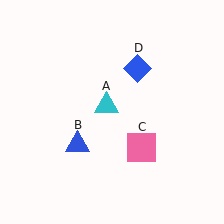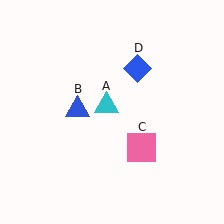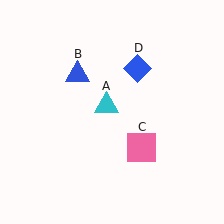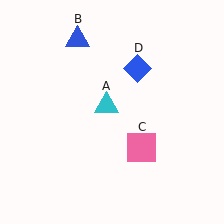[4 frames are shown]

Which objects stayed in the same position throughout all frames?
Cyan triangle (object A) and pink square (object C) and blue diamond (object D) remained stationary.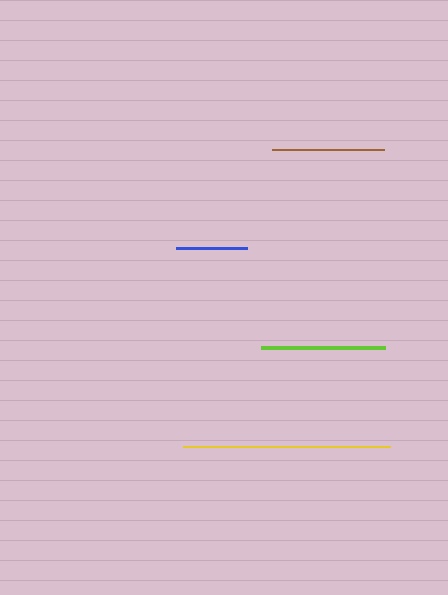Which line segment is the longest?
The yellow line is the longest at approximately 207 pixels.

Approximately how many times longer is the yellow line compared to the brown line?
The yellow line is approximately 1.8 times the length of the brown line.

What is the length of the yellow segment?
The yellow segment is approximately 207 pixels long.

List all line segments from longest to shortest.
From longest to shortest: yellow, lime, brown, blue.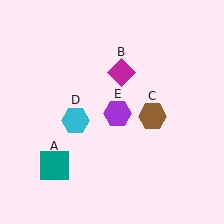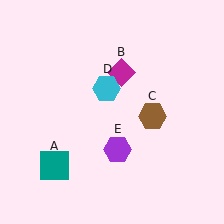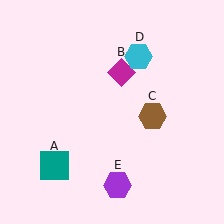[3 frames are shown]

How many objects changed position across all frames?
2 objects changed position: cyan hexagon (object D), purple hexagon (object E).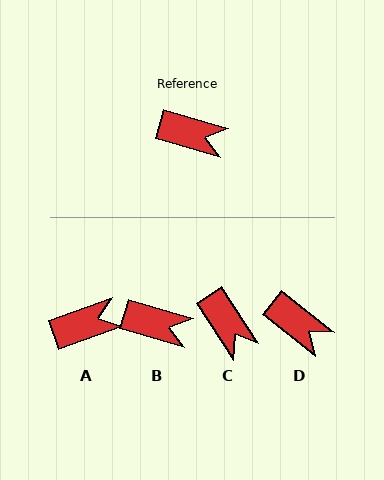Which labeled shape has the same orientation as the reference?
B.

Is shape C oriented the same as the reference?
No, it is off by about 40 degrees.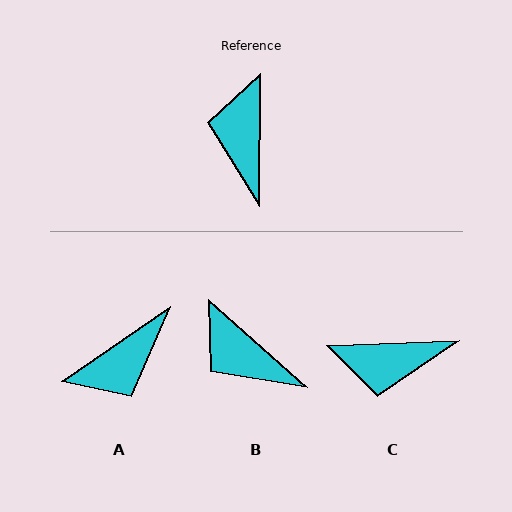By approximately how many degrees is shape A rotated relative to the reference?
Approximately 125 degrees counter-clockwise.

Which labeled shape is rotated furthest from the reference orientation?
A, about 125 degrees away.